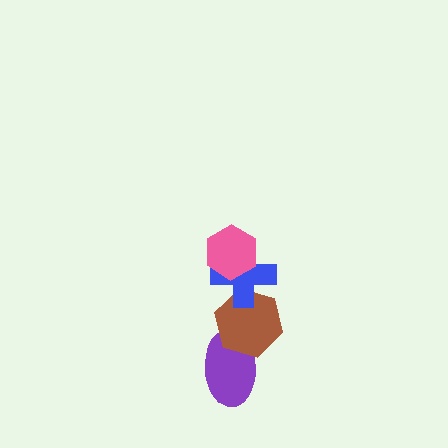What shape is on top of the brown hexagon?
The blue cross is on top of the brown hexagon.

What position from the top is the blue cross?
The blue cross is 2nd from the top.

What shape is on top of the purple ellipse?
The brown hexagon is on top of the purple ellipse.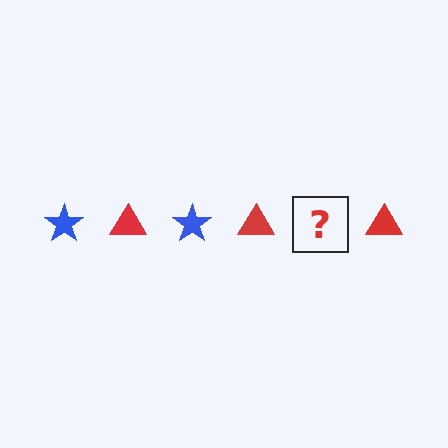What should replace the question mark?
The question mark should be replaced with a blue star.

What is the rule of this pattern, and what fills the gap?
The rule is that the pattern alternates between blue star and red triangle. The gap should be filled with a blue star.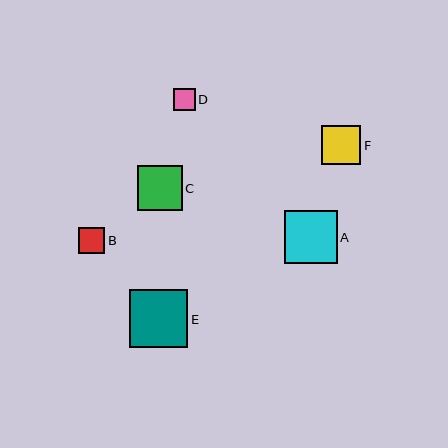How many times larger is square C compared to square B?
Square C is approximately 1.7 times the size of square B.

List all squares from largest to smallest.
From largest to smallest: E, A, C, F, B, D.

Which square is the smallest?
Square D is the smallest with a size of approximately 22 pixels.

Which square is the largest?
Square E is the largest with a size of approximately 58 pixels.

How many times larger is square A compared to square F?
Square A is approximately 1.4 times the size of square F.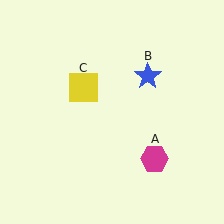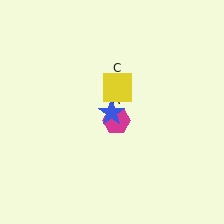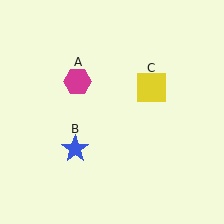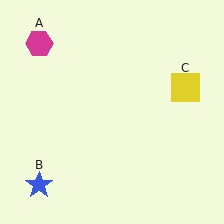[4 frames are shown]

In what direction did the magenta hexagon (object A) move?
The magenta hexagon (object A) moved up and to the left.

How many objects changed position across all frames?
3 objects changed position: magenta hexagon (object A), blue star (object B), yellow square (object C).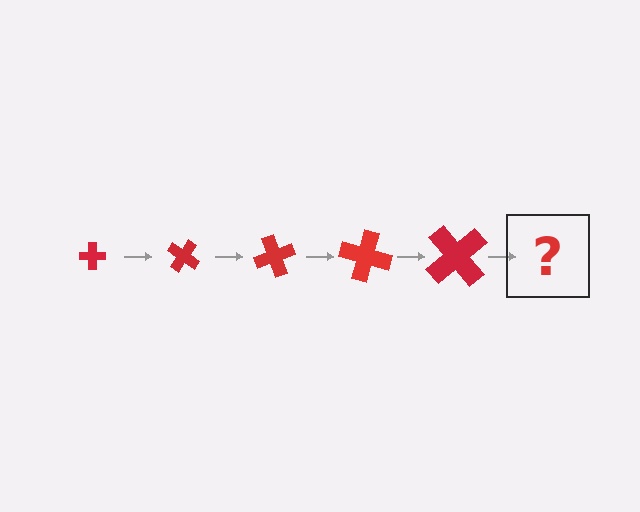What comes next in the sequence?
The next element should be a cross, larger than the previous one and rotated 175 degrees from the start.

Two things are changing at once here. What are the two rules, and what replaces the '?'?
The two rules are that the cross grows larger each step and it rotates 35 degrees each step. The '?' should be a cross, larger than the previous one and rotated 175 degrees from the start.